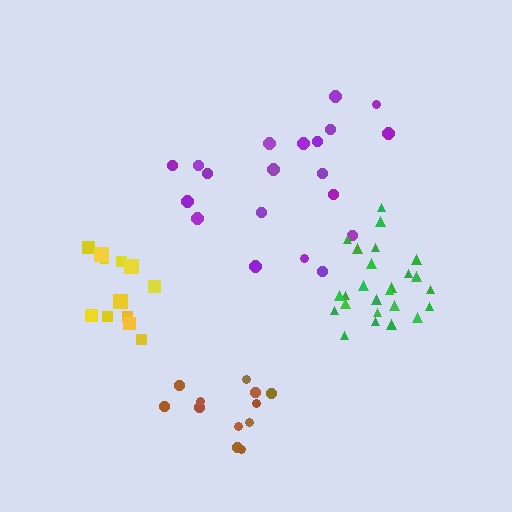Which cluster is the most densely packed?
Green.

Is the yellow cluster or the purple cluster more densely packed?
Yellow.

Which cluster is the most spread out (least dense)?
Purple.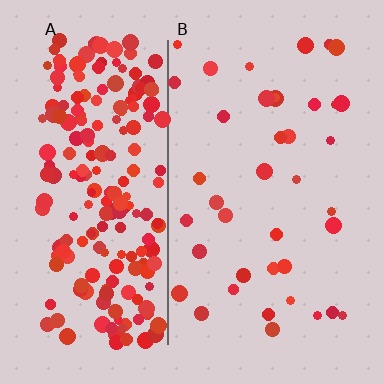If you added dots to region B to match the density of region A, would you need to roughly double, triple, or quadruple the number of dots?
Approximately quadruple.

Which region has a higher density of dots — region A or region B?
A (the left).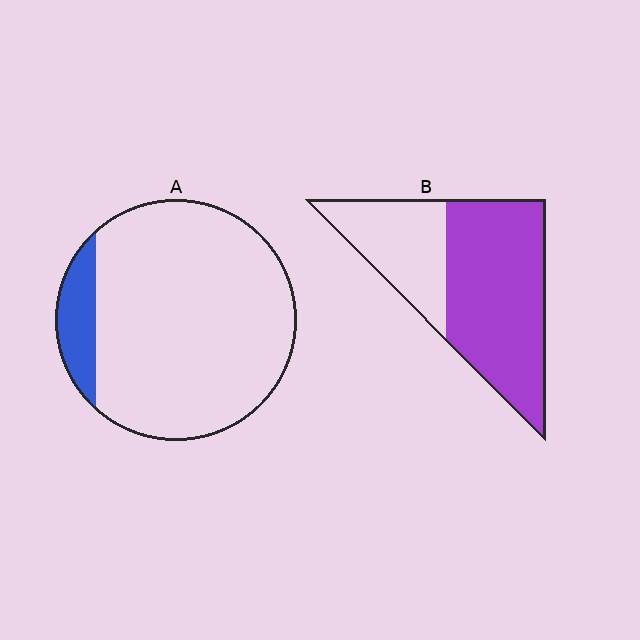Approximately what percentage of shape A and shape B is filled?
A is approximately 10% and B is approximately 65%.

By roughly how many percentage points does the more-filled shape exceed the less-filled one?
By roughly 55 percentage points (B over A).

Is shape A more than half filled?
No.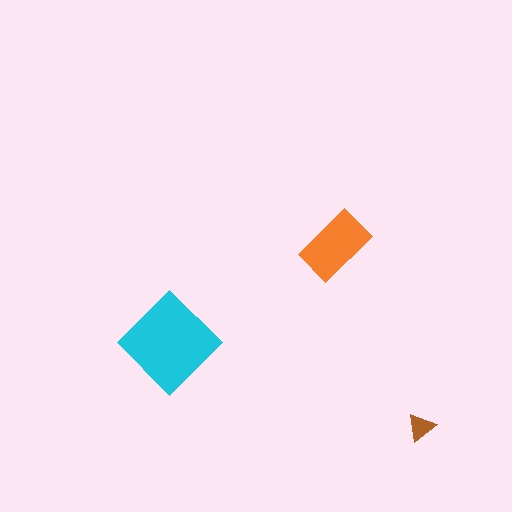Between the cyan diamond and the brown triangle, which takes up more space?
The cyan diamond.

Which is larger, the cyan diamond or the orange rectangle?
The cyan diamond.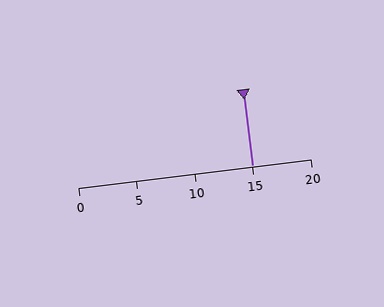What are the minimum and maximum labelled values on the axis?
The axis runs from 0 to 20.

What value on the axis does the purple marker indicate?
The marker indicates approximately 15.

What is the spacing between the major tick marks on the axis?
The major ticks are spaced 5 apart.